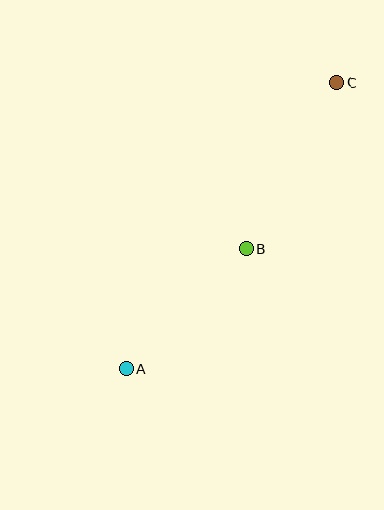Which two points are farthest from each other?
Points A and C are farthest from each other.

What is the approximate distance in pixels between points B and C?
The distance between B and C is approximately 189 pixels.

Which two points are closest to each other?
Points A and B are closest to each other.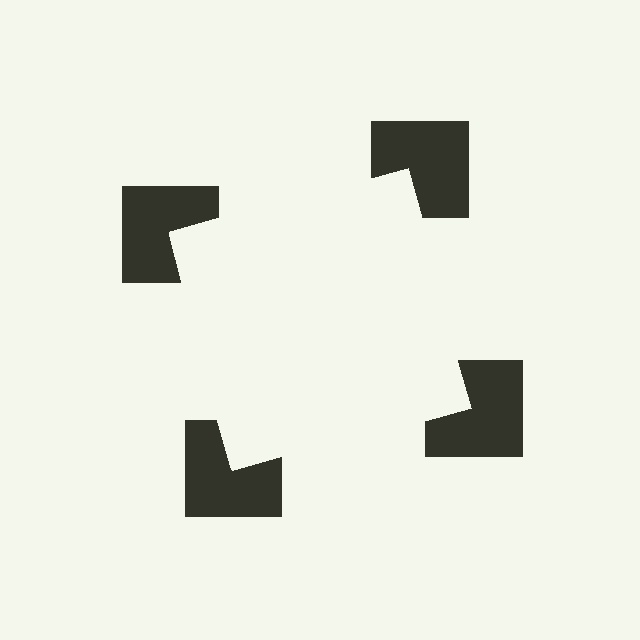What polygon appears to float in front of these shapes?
An illusory square — its edges are inferred from the aligned wedge cuts in the notched squares, not physically drawn.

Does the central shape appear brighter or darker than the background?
It typically appears slightly brighter than the background, even though no actual brightness change is drawn.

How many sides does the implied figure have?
4 sides.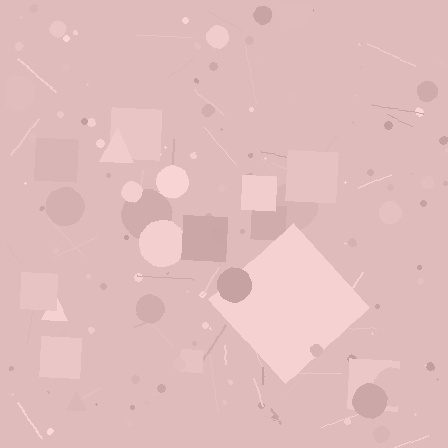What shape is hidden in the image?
A diamond is hidden in the image.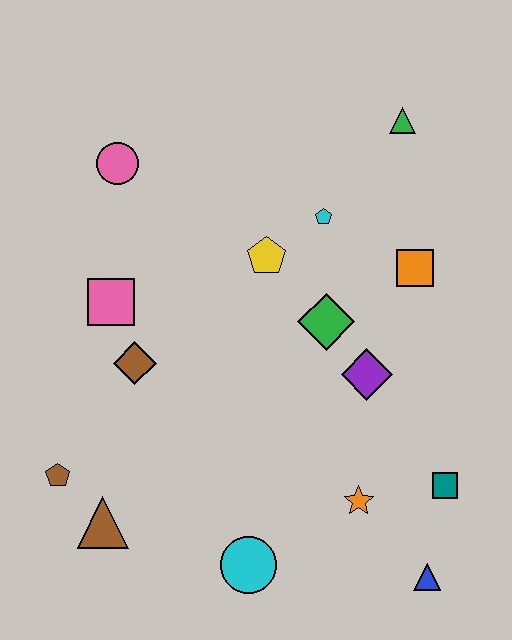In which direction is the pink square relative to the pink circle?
The pink square is below the pink circle.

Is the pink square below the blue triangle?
No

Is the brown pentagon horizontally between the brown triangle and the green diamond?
No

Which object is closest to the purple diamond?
The green diamond is closest to the purple diamond.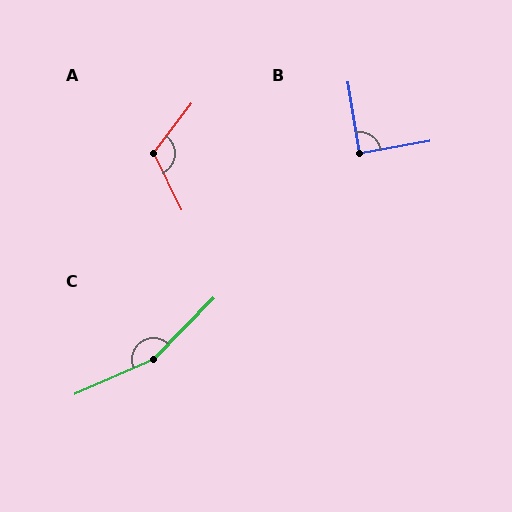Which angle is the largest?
C, at approximately 158 degrees.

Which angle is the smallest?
B, at approximately 89 degrees.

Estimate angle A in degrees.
Approximately 117 degrees.